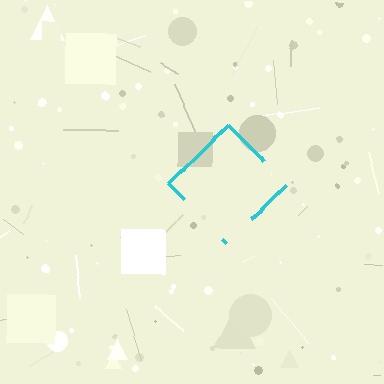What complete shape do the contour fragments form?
The contour fragments form a diamond.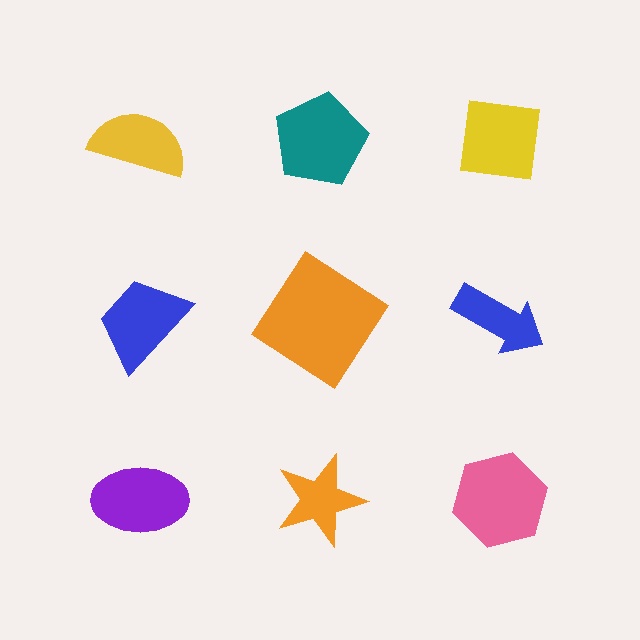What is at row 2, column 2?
An orange diamond.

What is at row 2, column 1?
A blue trapezoid.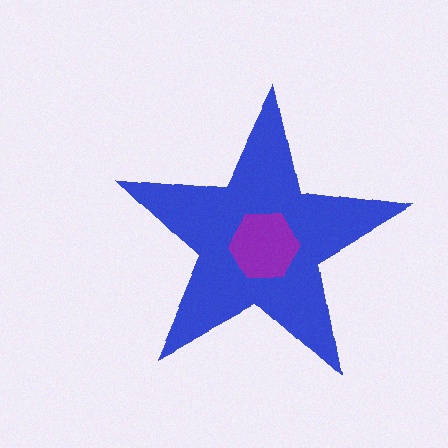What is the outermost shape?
The blue star.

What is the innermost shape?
The purple hexagon.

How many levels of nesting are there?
2.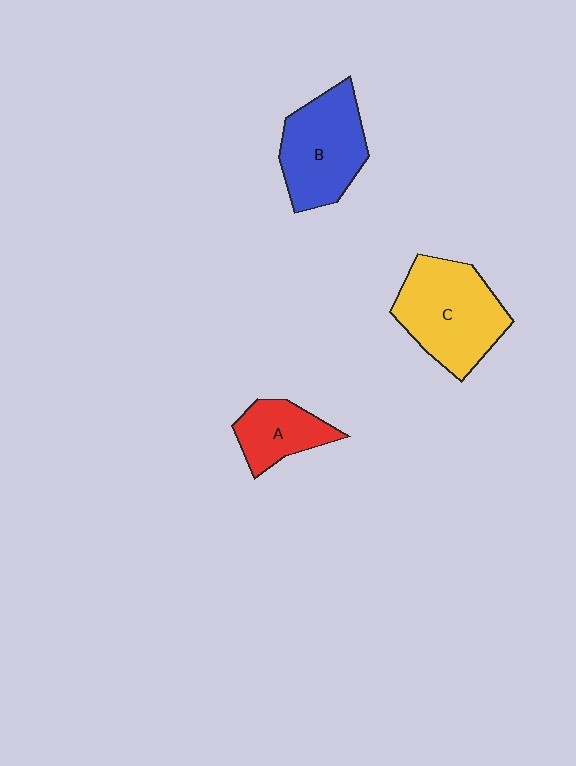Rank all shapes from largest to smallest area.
From largest to smallest: C (yellow), B (blue), A (red).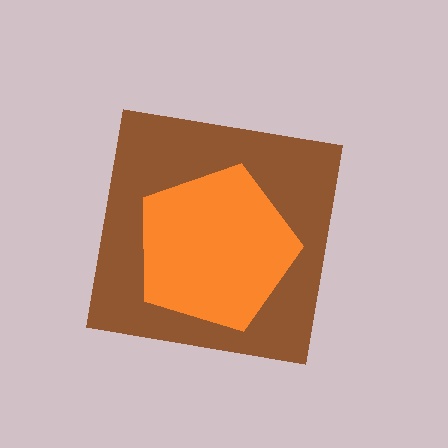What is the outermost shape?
The brown square.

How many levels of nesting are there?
2.